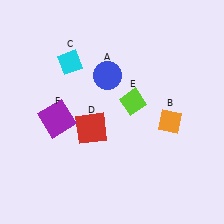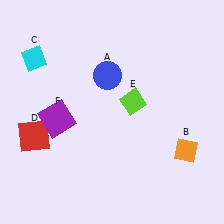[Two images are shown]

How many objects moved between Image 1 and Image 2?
3 objects moved between the two images.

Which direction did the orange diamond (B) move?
The orange diamond (B) moved down.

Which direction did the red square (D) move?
The red square (D) moved left.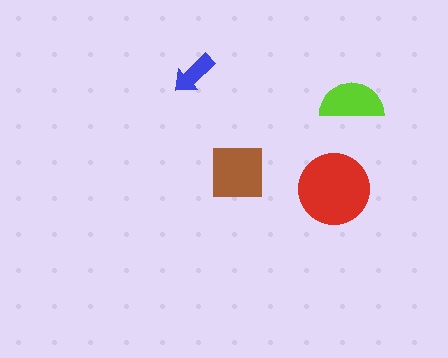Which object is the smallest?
The blue arrow.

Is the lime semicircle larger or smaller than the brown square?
Smaller.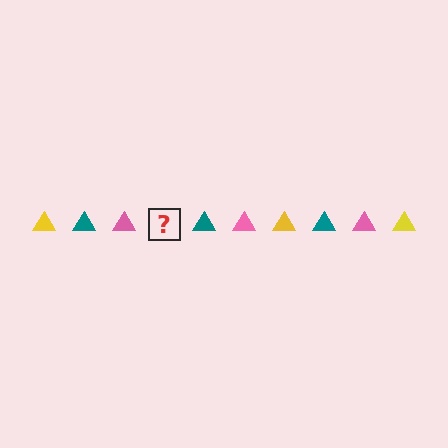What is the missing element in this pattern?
The missing element is a yellow triangle.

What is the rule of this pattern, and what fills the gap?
The rule is that the pattern cycles through yellow, teal, pink triangles. The gap should be filled with a yellow triangle.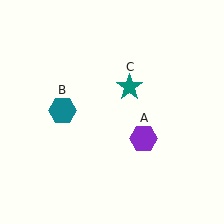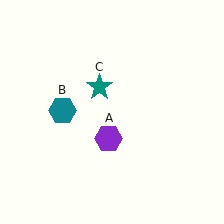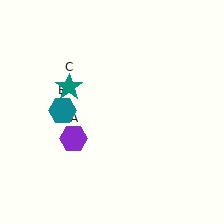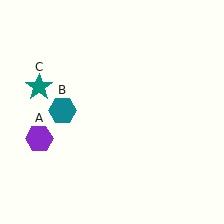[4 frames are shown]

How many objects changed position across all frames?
2 objects changed position: purple hexagon (object A), teal star (object C).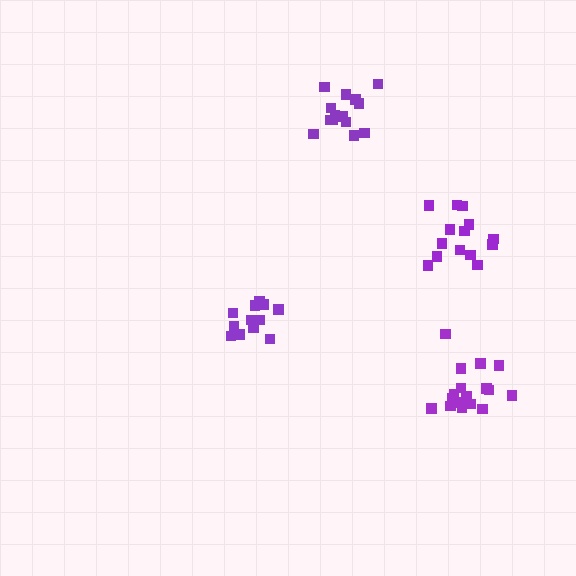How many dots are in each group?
Group 1: 14 dots, Group 2: 16 dots, Group 3: 12 dots, Group 4: 18 dots (60 total).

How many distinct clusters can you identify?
There are 4 distinct clusters.